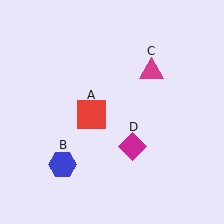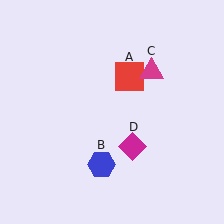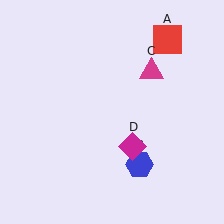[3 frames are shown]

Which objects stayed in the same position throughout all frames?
Magenta triangle (object C) and magenta diamond (object D) remained stationary.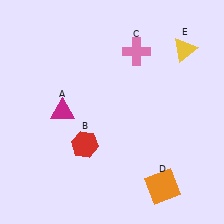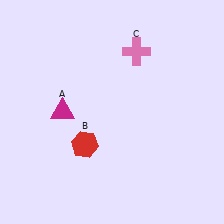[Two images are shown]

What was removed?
The orange square (D), the yellow triangle (E) were removed in Image 2.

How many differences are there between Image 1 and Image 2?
There are 2 differences between the two images.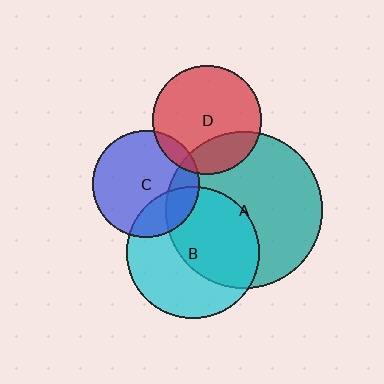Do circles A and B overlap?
Yes.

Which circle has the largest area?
Circle A (teal).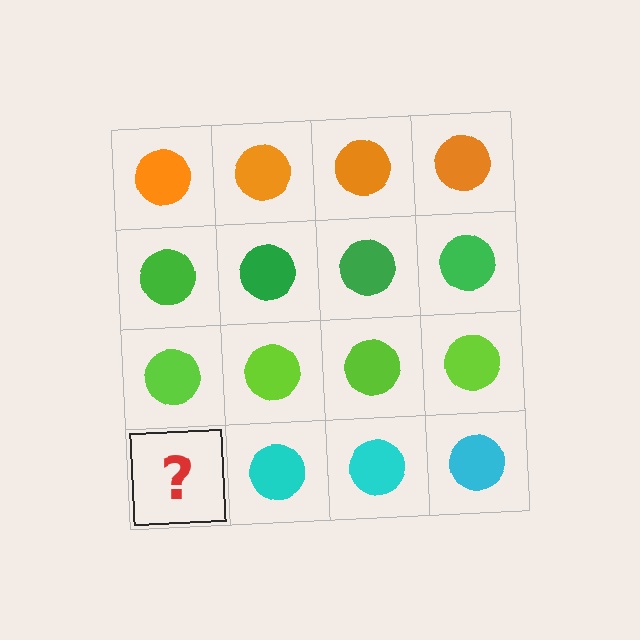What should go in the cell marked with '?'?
The missing cell should contain a cyan circle.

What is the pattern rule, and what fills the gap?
The rule is that each row has a consistent color. The gap should be filled with a cyan circle.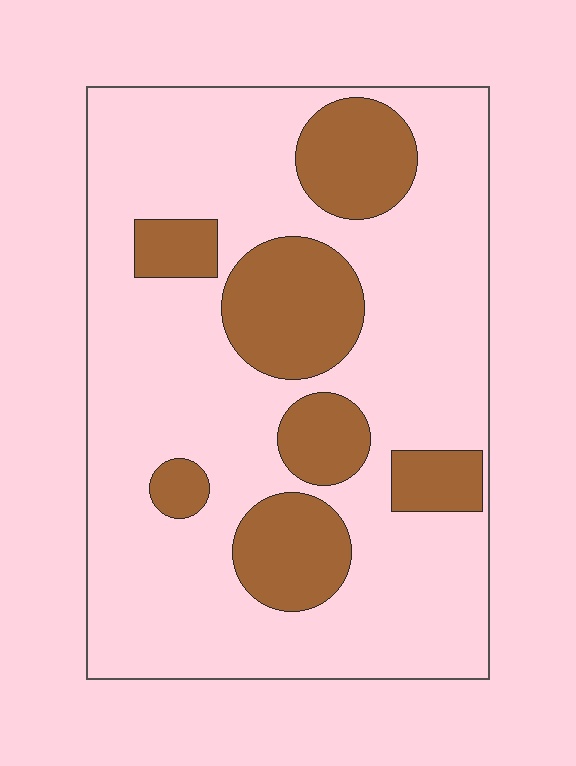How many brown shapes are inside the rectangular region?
7.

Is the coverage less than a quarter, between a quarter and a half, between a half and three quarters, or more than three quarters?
Less than a quarter.